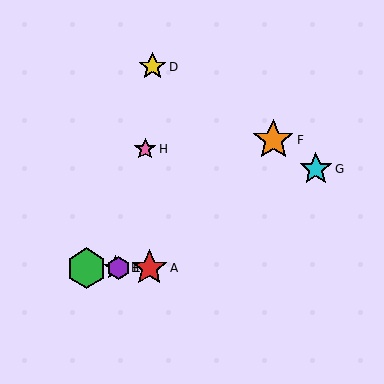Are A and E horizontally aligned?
Yes, both are at y≈268.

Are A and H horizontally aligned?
No, A is at y≈268 and H is at y≈149.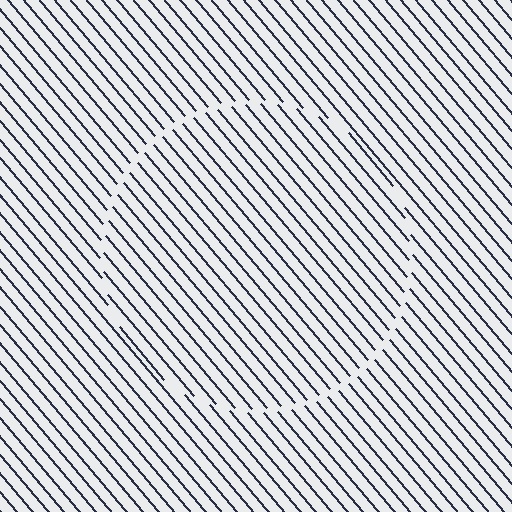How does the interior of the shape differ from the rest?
The interior of the shape contains the same grating, shifted by half a period — the contour is defined by the phase discontinuity where line-ends from the inner and outer gratings abut.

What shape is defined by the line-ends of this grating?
An illusory circle. The interior of the shape contains the same grating, shifted by half a period — the contour is defined by the phase discontinuity where line-ends from the inner and outer gratings abut.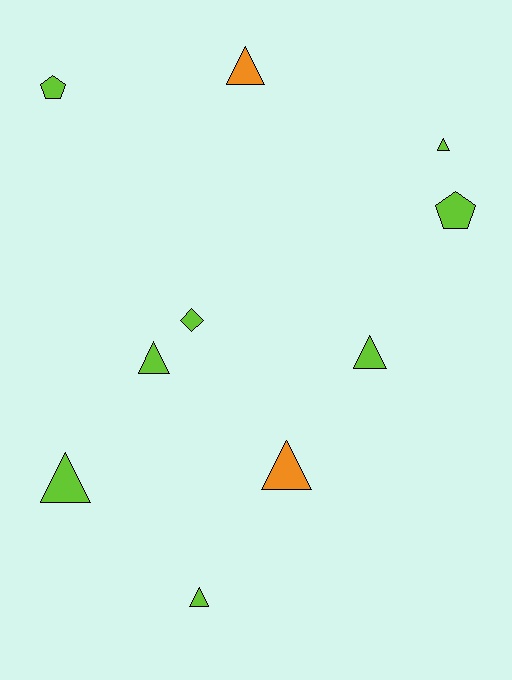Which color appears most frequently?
Lime, with 8 objects.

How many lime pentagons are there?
There are 2 lime pentagons.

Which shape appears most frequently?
Triangle, with 7 objects.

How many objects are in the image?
There are 10 objects.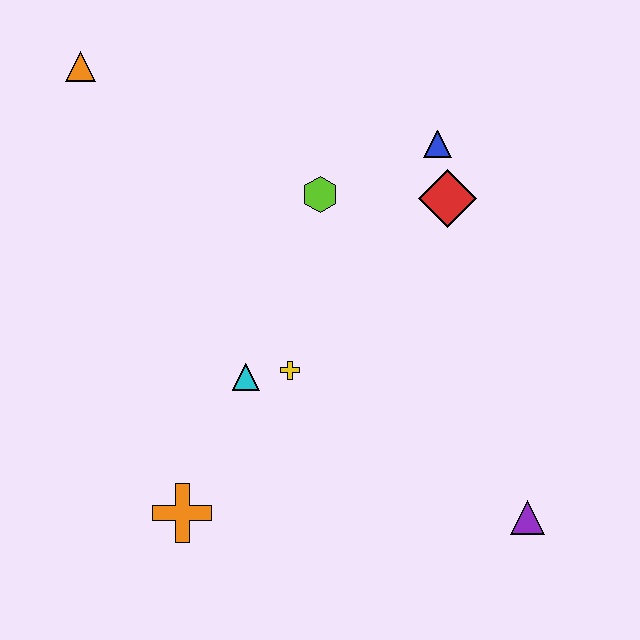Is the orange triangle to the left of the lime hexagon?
Yes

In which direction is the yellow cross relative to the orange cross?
The yellow cross is above the orange cross.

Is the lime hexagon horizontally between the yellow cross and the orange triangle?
No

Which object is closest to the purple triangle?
The yellow cross is closest to the purple triangle.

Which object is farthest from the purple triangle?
The orange triangle is farthest from the purple triangle.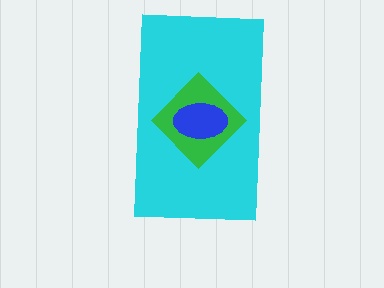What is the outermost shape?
The cyan rectangle.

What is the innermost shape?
The blue ellipse.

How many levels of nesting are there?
3.